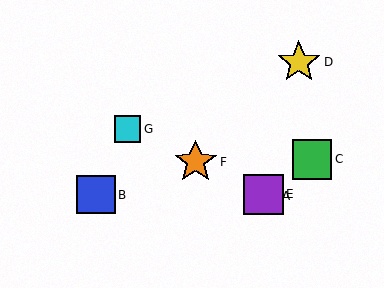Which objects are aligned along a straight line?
Objects A, E, F, G are aligned along a straight line.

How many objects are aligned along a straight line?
4 objects (A, E, F, G) are aligned along a straight line.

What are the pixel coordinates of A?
Object A is at (267, 196).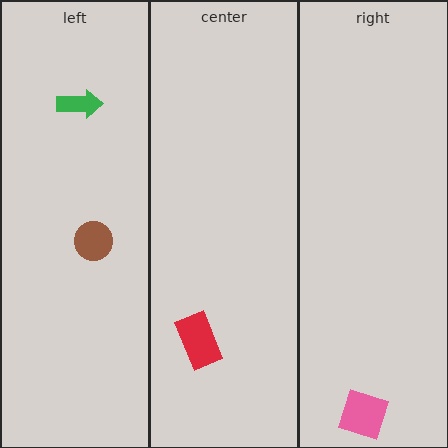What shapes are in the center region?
The red rectangle.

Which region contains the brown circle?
The left region.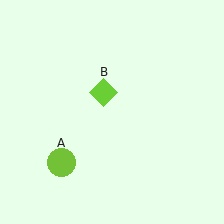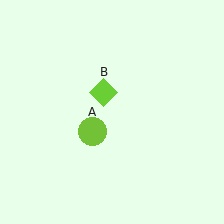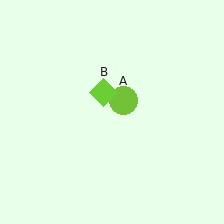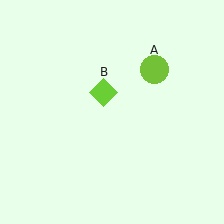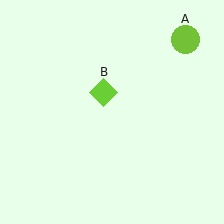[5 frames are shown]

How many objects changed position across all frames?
1 object changed position: lime circle (object A).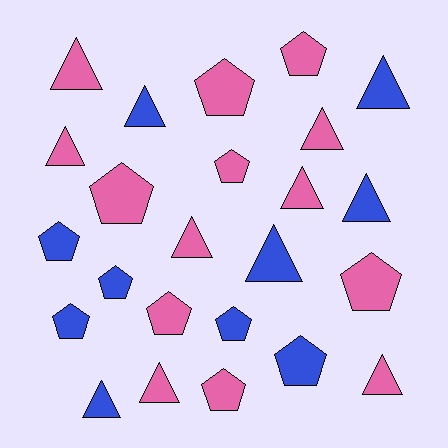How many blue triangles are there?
There are 5 blue triangles.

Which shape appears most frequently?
Pentagon, with 12 objects.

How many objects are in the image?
There are 24 objects.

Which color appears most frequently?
Pink, with 14 objects.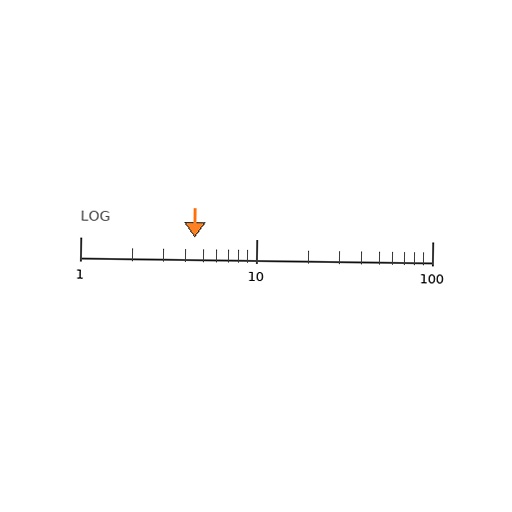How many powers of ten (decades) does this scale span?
The scale spans 2 decades, from 1 to 100.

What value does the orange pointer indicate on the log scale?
The pointer indicates approximately 4.5.